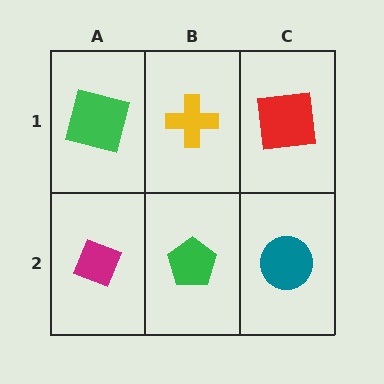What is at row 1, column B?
A yellow cross.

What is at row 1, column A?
A green square.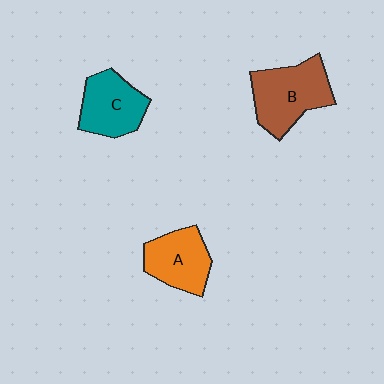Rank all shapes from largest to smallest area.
From largest to smallest: B (brown), C (teal), A (orange).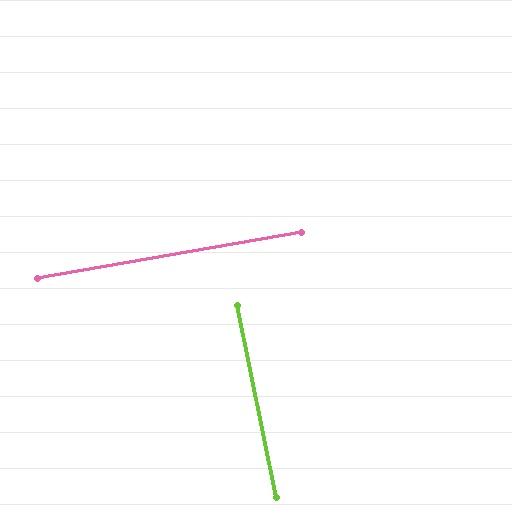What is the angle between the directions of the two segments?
Approximately 88 degrees.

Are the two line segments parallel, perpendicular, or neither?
Perpendicular — they meet at approximately 88°.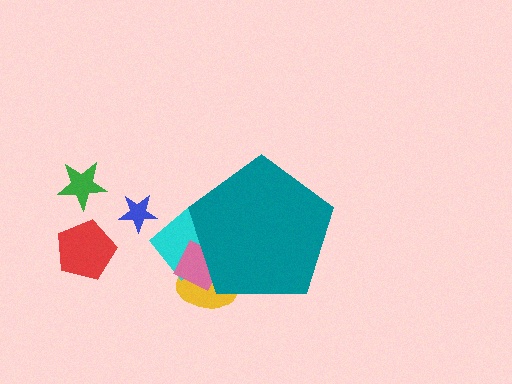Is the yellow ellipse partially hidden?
Yes, the yellow ellipse is partially hidden behind the teal pentagon.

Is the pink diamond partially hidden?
Yes, the pink diamond is partially hidden behind the teal pentagon.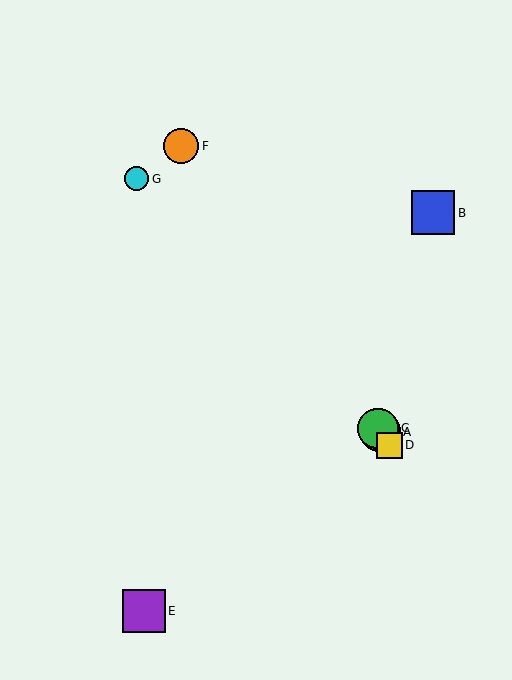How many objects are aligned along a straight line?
4 objects (A, C, D, F) are aligned along a straight line.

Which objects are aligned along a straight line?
Objects A, C, D, F are aligned along a straight line.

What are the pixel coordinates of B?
Object B is at (433, 213).